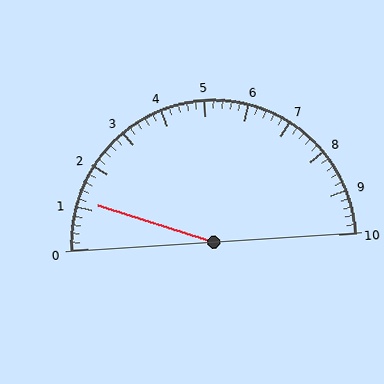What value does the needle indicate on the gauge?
The needle indicates approximately 1.2.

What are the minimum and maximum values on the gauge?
The gauge ranges from 0 to 10.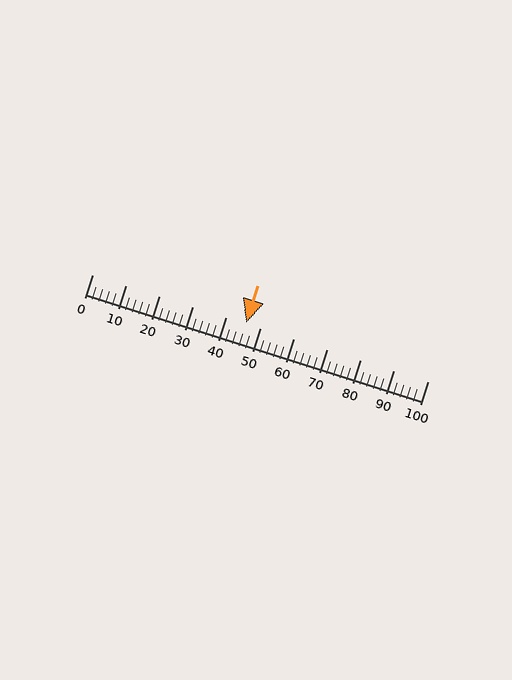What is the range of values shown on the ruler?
The ruler shows values from 0 to 100.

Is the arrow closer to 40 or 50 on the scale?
The arrow is closer to 50.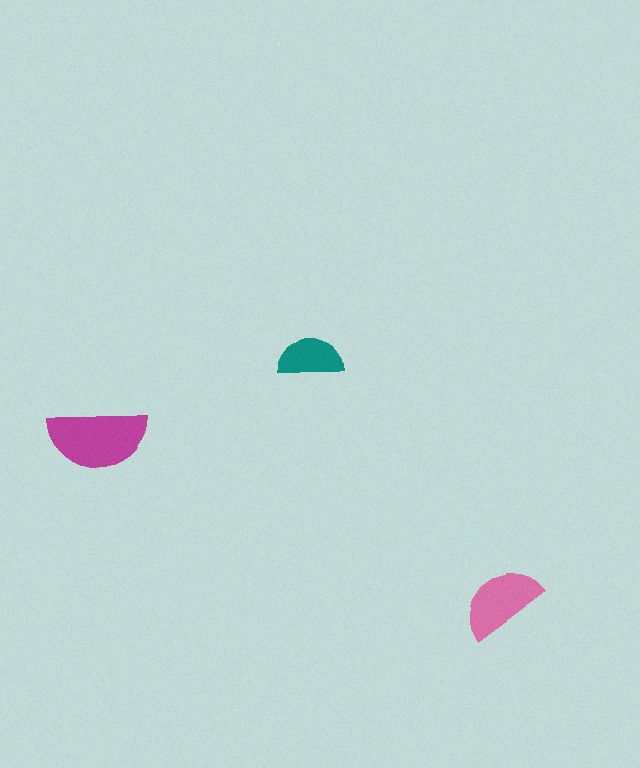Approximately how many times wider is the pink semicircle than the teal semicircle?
About 1.5 times wider.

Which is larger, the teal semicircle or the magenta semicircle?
The magenta one.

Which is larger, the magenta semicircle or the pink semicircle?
The magenta one.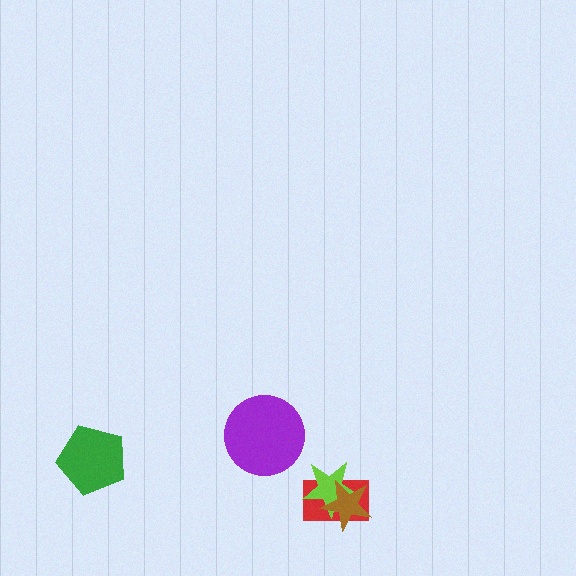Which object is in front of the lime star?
The brown star is in front of the lime star.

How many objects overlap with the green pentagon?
0 objects overlap with the green pentagon.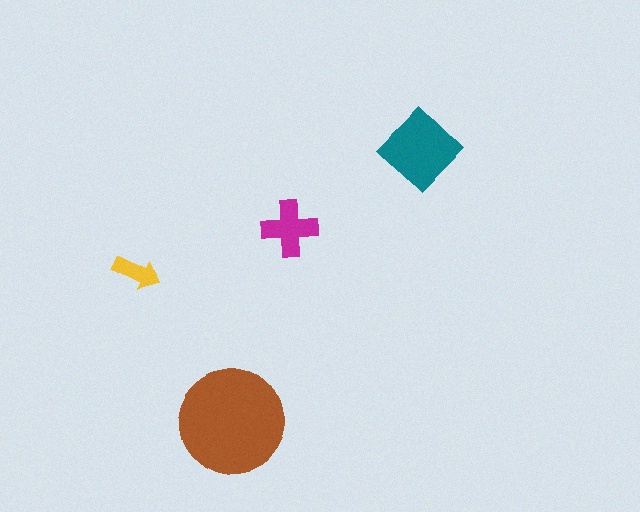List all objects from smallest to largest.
The yellow arrow, the magenta cross, the teal diamond, the brown circle.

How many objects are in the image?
There are 4 objects in the image.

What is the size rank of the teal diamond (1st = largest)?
2nd.